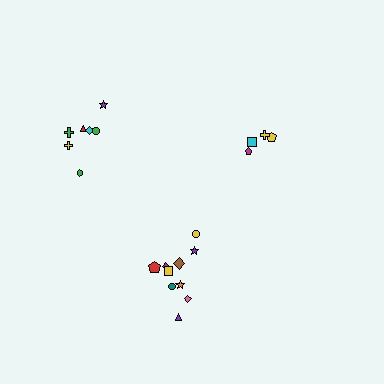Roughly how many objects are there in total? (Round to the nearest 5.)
Roughly 20 objects in total.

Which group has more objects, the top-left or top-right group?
The top-left group.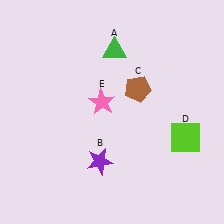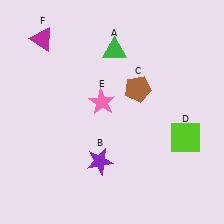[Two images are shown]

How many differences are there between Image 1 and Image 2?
There is 1 difference between the two images.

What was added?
A magenta triangle (F) was added in Image 2.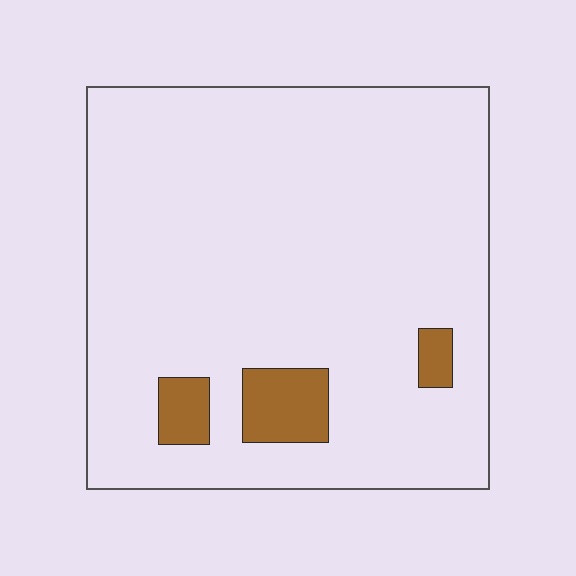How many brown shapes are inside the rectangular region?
3.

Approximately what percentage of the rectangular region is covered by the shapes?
Approximately 5%.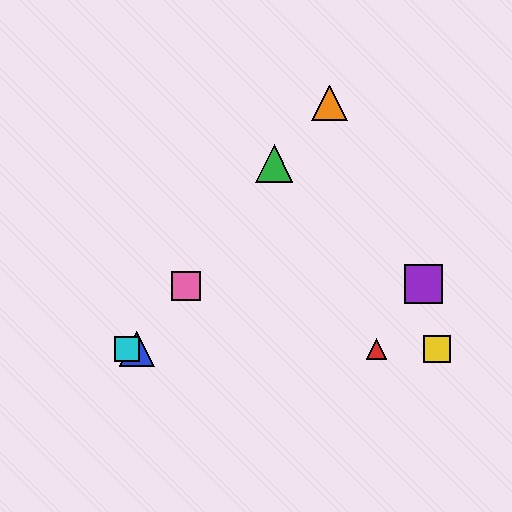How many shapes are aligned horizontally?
4 shapes (the red triangle, the blue triangle, the yellow square, the cyan square) are aligned horizontally.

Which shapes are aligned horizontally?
The red triangle, the blue triangle, the yellow square, the cyan square are aligned horizontally.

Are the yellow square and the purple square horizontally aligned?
No, the yellow square is at y≈349 and the purple square is at y≈284.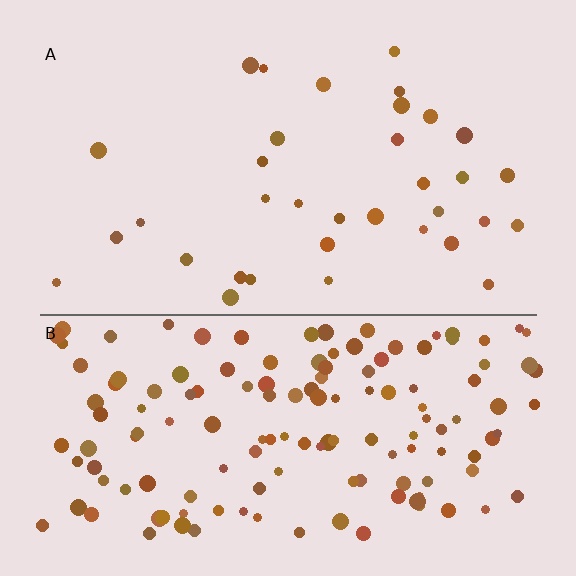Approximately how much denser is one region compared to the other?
Approximately 4.2× — region B over region A.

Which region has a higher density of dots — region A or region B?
B (the bottom).